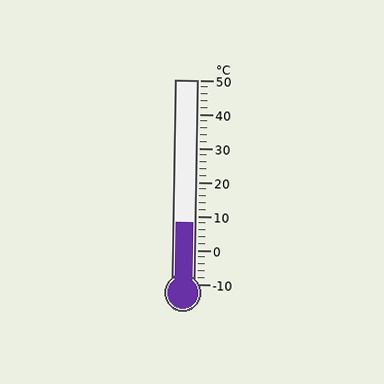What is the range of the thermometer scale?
The thermometer scale ranges from -10°C to 50°C.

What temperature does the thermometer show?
The thermometer shows approximately 8°C.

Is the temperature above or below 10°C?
The temperature is below 10°C.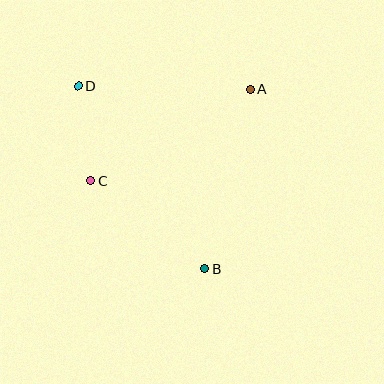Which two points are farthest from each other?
Points B and D are farthest from each other.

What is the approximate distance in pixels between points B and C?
The distance between B and C is approximately 144 pixels.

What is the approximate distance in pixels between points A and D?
The distance between A and D is approximately 172 pixels.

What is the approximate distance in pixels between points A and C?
The distance between A and C is approximately 184 pixels.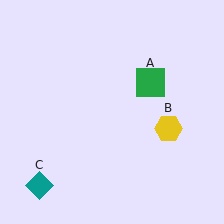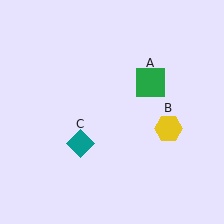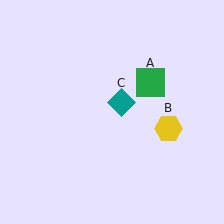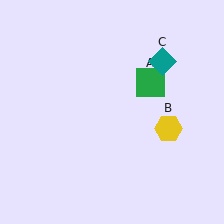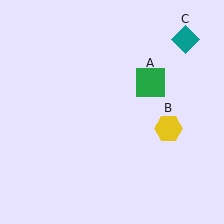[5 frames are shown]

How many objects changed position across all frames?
1 object changed position: teal diamond (object C).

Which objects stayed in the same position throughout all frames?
Green square (object A) and yellow hexagon (object B) remained stationary.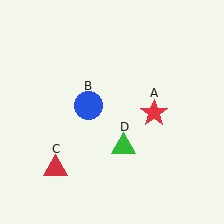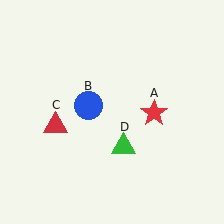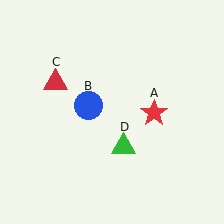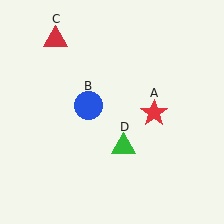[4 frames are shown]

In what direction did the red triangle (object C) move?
The red triangle (object C) moved up.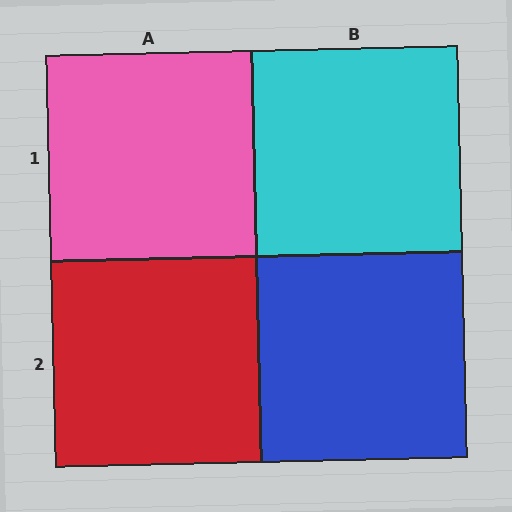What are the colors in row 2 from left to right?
Red, blue.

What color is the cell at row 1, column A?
Pink.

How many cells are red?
1 cell is red.